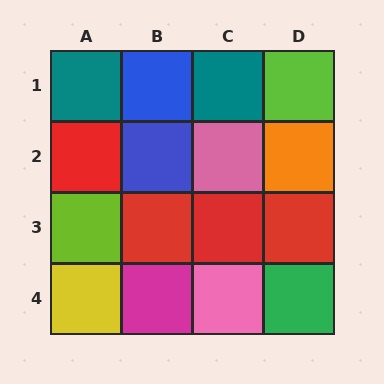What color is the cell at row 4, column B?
Magenta.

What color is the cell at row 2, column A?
Red.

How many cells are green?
1 cell is green.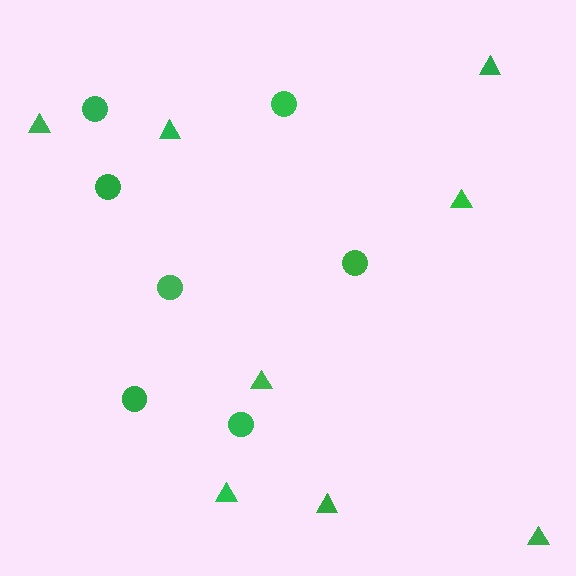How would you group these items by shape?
There are 2 groups: one group of triangles (8) and one group of circles (7).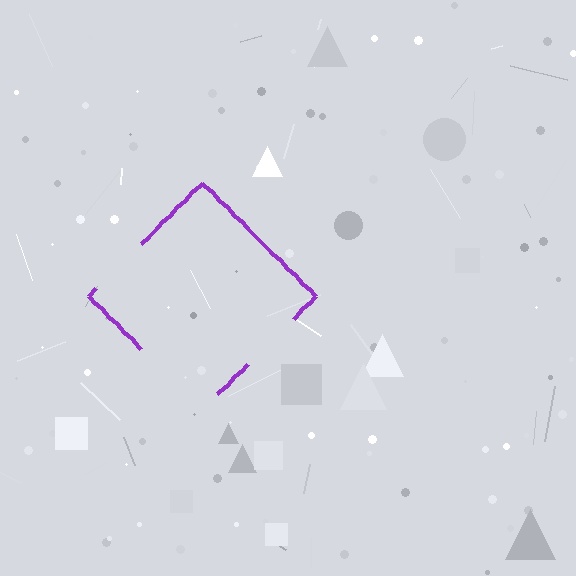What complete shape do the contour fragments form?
The contour fragments form a diamond.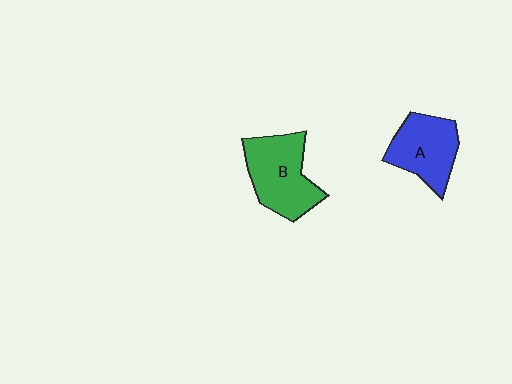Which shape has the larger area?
Shape B (green).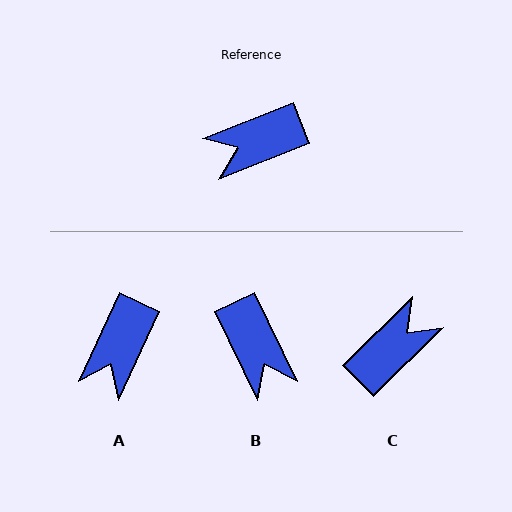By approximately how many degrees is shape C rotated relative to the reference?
Approximately 157 degrees clockwise.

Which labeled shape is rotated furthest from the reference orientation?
C, about 157 degrees away.